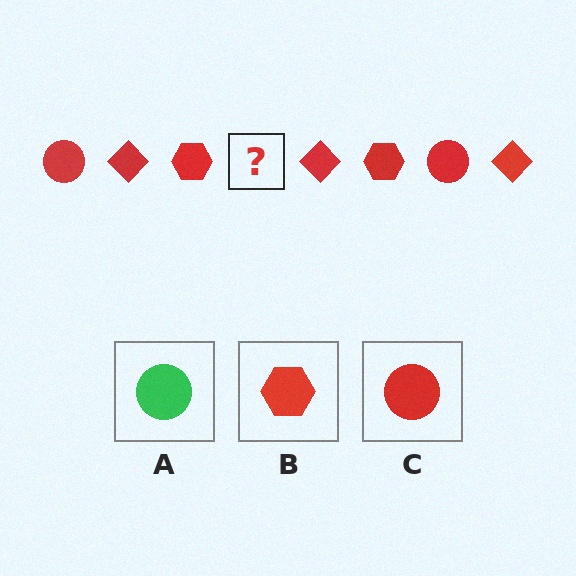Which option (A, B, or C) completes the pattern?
C.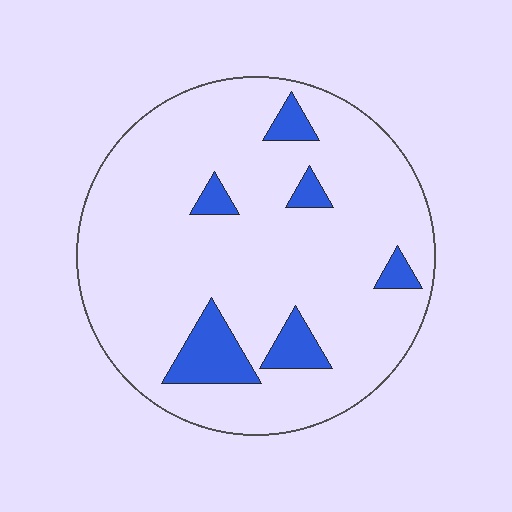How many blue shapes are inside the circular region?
6.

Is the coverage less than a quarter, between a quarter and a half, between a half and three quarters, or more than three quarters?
Less than a quarter.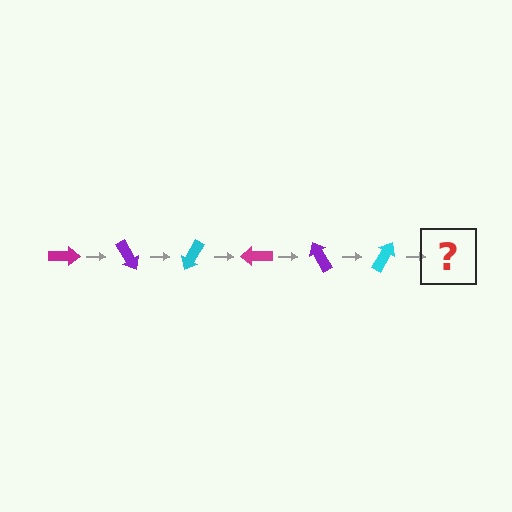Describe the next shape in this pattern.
It should be a magenta arrow, rotated 360 degrees from the start.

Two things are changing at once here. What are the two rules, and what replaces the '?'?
The two rules are that it rotates 60 degrees each step and the color cycles through magenta, purple, and cyan. The '?' should be a magenta arrow, rotated 360 degrees from the start.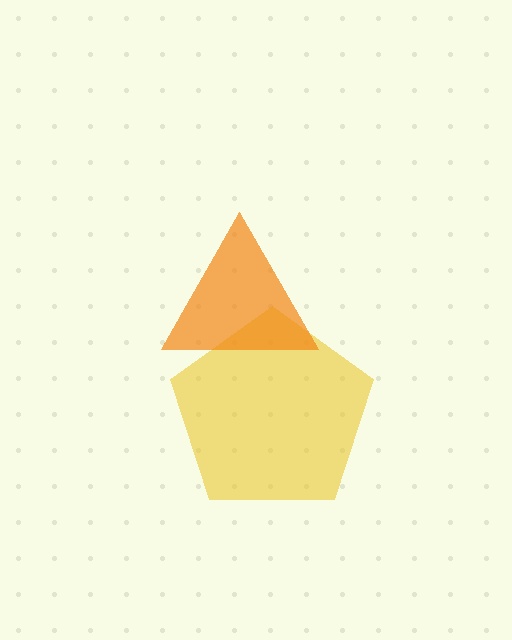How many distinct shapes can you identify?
There are 2 distinct shapes: a yellow pentagon, an orange triangle.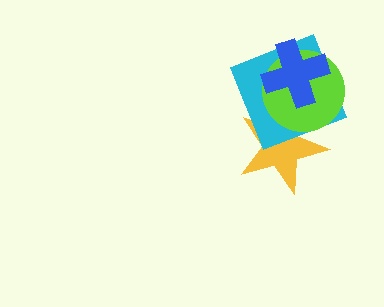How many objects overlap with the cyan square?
3 objects overlap with the cyan square.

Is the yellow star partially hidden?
Yes, it is partially covered by another shape.